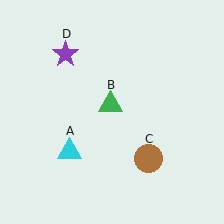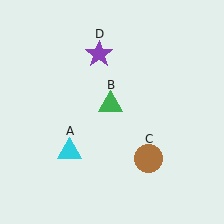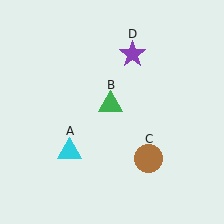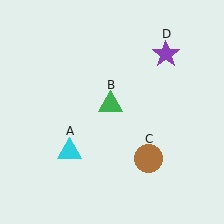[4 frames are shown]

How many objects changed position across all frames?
1 object changed position: purple star (object D).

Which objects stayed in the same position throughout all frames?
Cyan triangle (object A) and green triangle (object B) and brown circle (object C) remained stationary.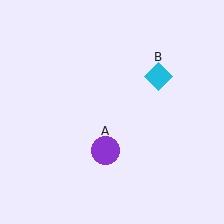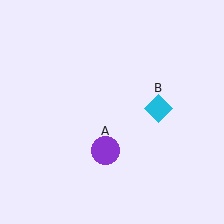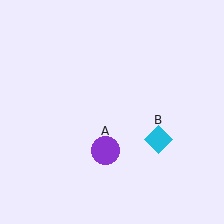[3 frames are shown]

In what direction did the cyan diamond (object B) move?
The cyan diamond (object B) moved down.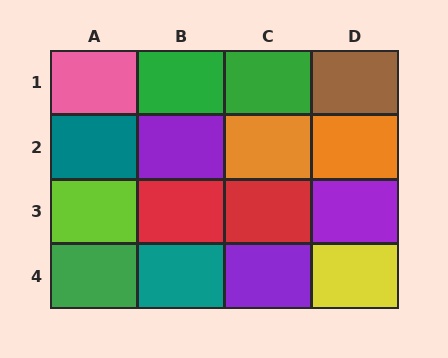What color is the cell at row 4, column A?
Green.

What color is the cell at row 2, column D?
Orange.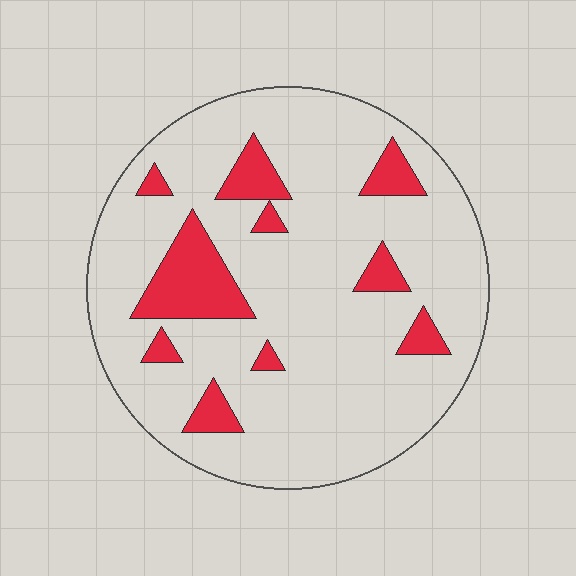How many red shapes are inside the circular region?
10.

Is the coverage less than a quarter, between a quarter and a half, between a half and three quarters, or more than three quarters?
Less than a quarter.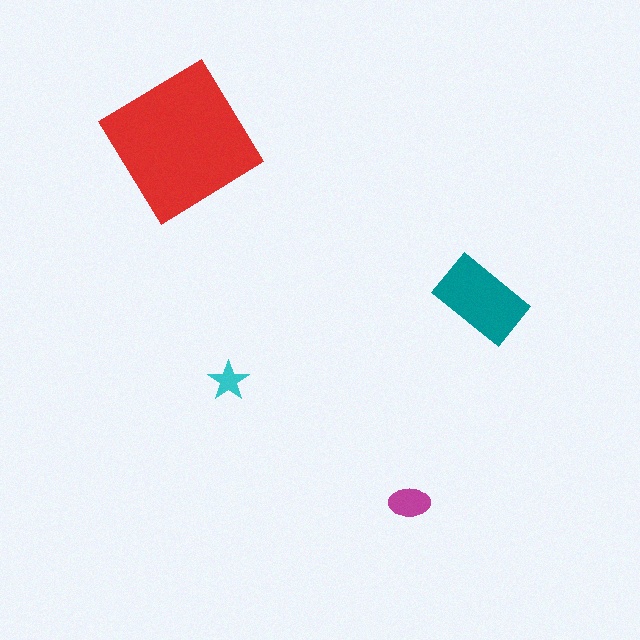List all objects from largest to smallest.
The red diamond, the teal rectangle, the magenta ellipse, the cyan star.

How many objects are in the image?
There are 4 objects in the image.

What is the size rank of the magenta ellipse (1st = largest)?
3rd.